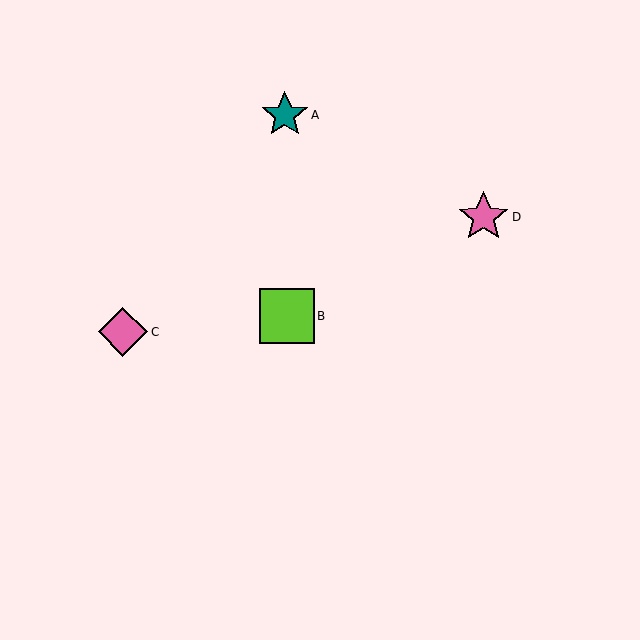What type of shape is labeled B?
Shape B is a lime square.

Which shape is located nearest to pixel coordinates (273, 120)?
The teal star (labeled A) at (285, 115) is nearest to that location.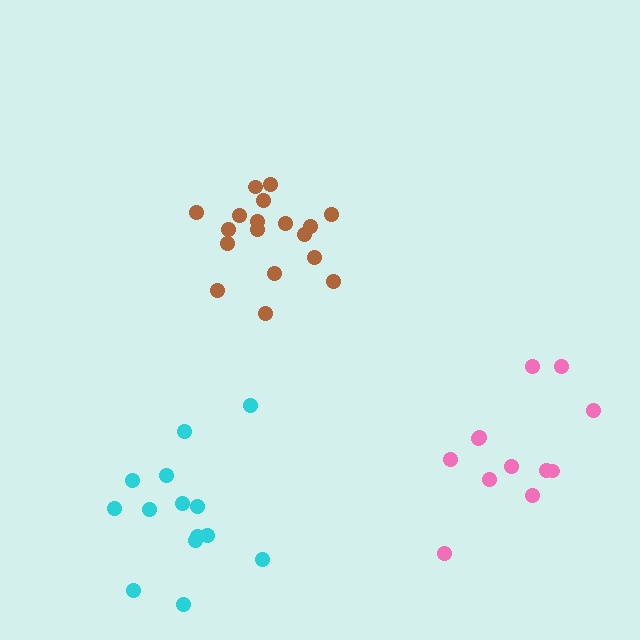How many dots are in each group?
Group 1: 12 dots, Group 2: 14 dots, Group 3: 18 dots (44 total).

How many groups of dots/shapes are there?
There are 3 groups.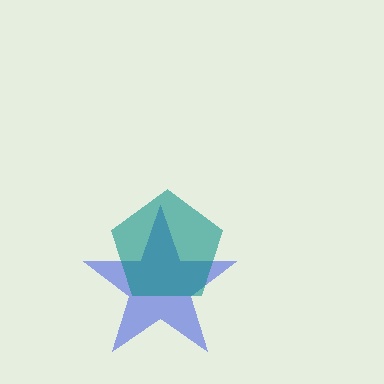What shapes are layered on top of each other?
The layered shapes are: a blue star, a teal pentagon.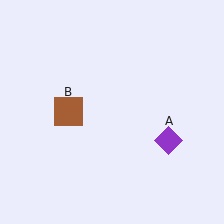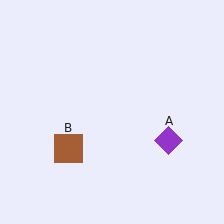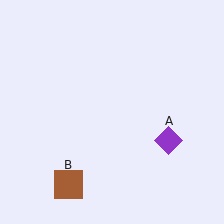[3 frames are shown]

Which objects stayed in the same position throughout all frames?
Purple diamond (object A) remained stationary.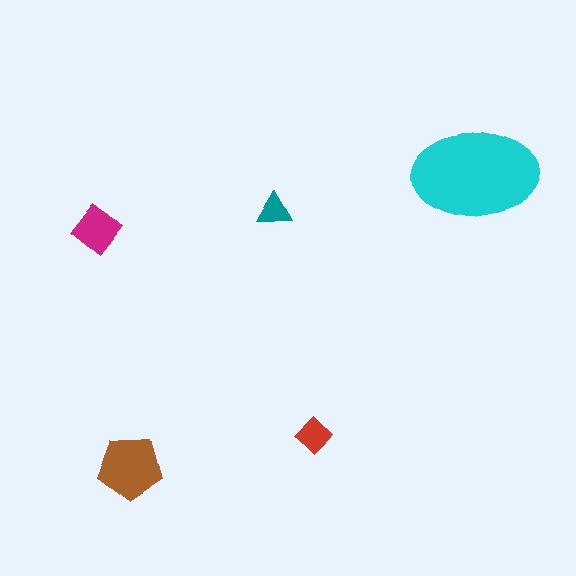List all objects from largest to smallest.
The cyan ellipse, the brown pentagon, the magenta diamond, the red diamond, the teal triangle.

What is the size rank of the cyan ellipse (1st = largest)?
1st.